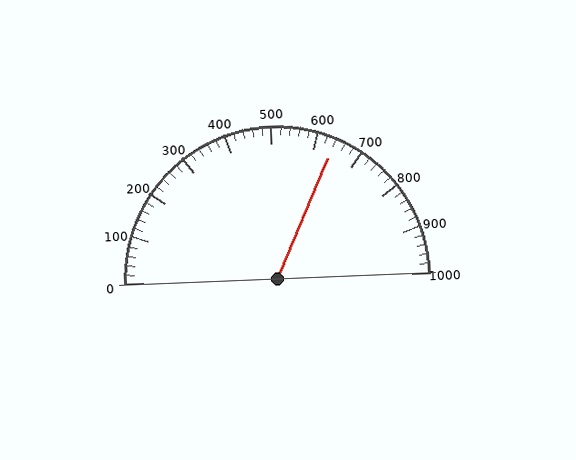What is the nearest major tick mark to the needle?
The nearest major tick mark is 600.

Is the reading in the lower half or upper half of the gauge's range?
The reading is in the upper half of the range (0 to 1000).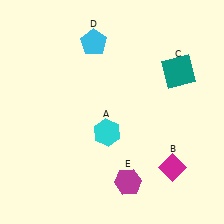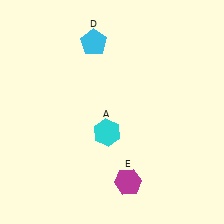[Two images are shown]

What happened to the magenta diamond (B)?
The magenta diamond (B) was removed in Image 2. It was in the bottom-right area of Image 1.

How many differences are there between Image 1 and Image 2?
There are 2 differences between the two images.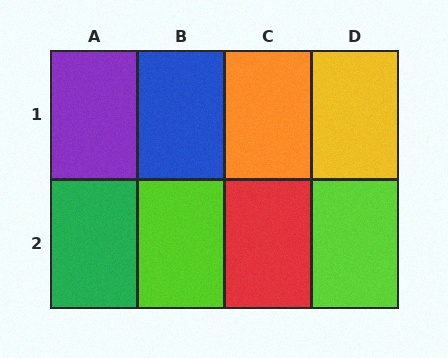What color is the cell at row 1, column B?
Blue.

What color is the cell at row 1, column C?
Orange.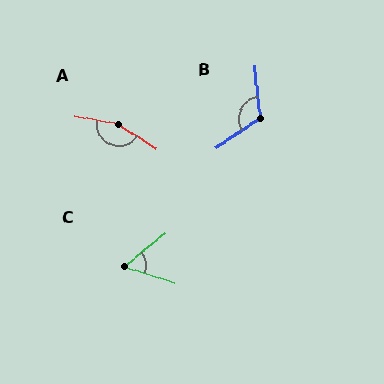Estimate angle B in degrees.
Approximately 117 degrees.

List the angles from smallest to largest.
C (57°), B (117°), A (158°).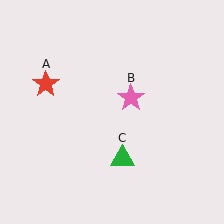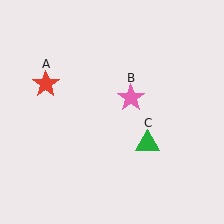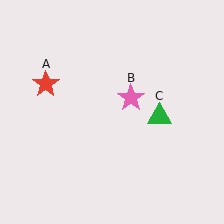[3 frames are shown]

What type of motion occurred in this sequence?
The green triangle (object C) rotated counterclockwise around the center of the scene.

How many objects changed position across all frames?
1 object changed position: green triangle (object C).